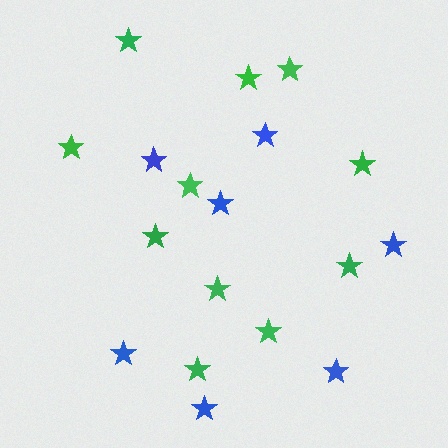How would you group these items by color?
There are 2 groups: one group of green stars (11) and one group of blue stars (7).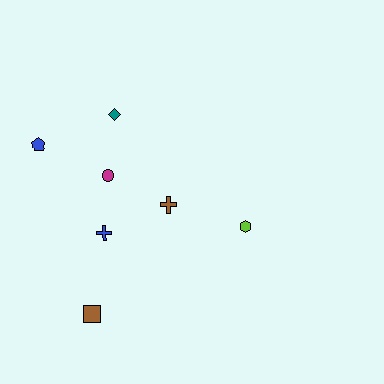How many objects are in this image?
There are 7 objects.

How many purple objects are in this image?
There are no purple objects.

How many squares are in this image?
There is 1 square.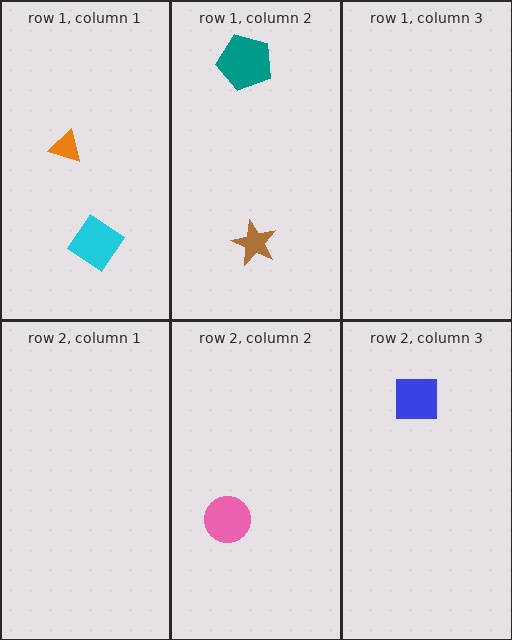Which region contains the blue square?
The row 2, column 3 region.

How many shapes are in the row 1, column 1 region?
2.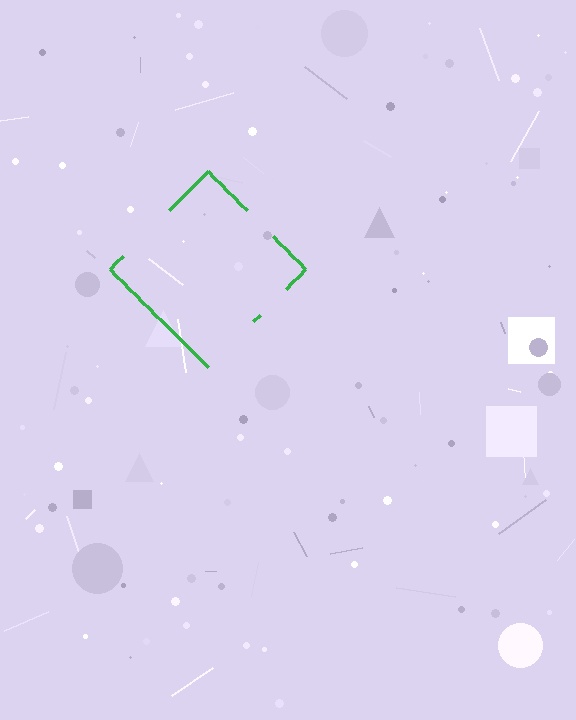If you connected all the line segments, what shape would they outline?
They would outline a diamond.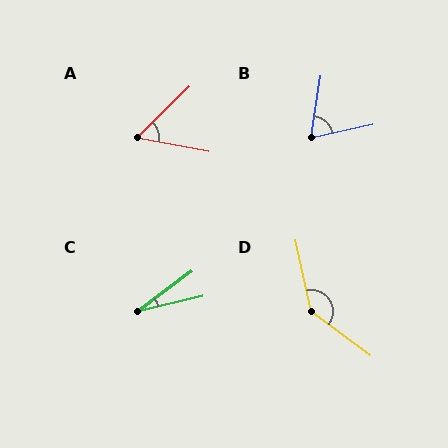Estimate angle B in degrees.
Approximately 69 degrees.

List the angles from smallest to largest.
C (23°), A (55°), B (69°), D (139°).